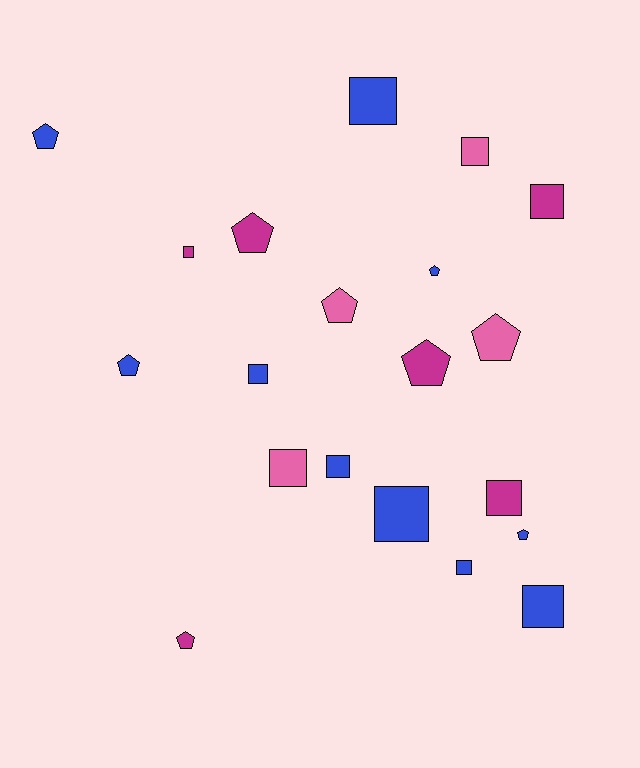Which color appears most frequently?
Blue, with 10 objects.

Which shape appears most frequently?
Square, with 11 objects.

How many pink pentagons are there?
There are 2 pink pentagons.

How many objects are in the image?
There are 20 objects.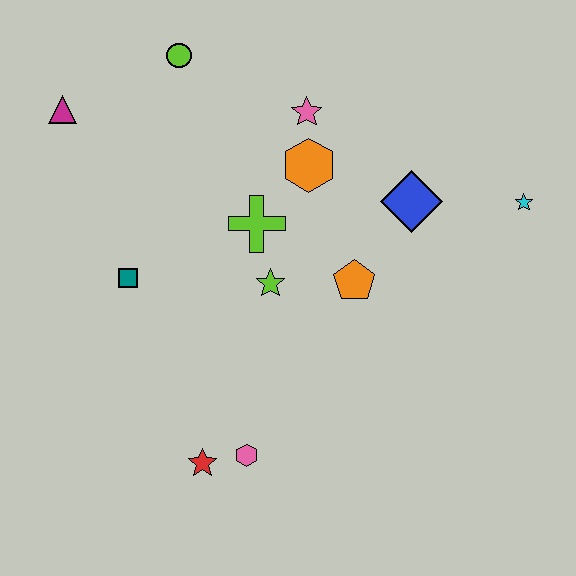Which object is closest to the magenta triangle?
The lime circle is closest to the magenta triangle.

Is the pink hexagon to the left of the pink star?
Yes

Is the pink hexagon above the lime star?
No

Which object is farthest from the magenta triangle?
The cyan star is farthest from the magenta triangle.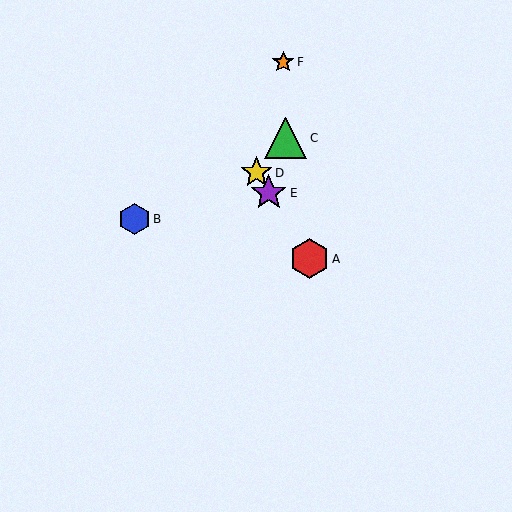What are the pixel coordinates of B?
Object B is at (134, 219).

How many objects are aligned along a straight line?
3 objects (A, D, E) are aligned along a straight line.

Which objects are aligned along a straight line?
Objects A, D, E are aligned along a straight line.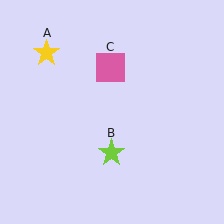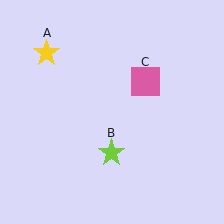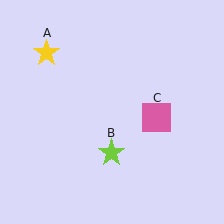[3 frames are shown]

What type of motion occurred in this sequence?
The pink square (object C) rotated clockwise around the center of the scene.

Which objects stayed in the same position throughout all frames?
Yellow star (object A) and lime star (object B) remained stationary.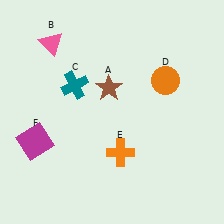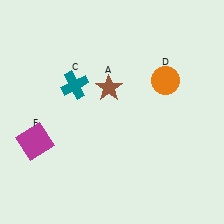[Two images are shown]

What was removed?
The pink triangle (B), the orange cross (E) were removed in Image 2.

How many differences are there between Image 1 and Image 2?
There are 2 differences between the two images.